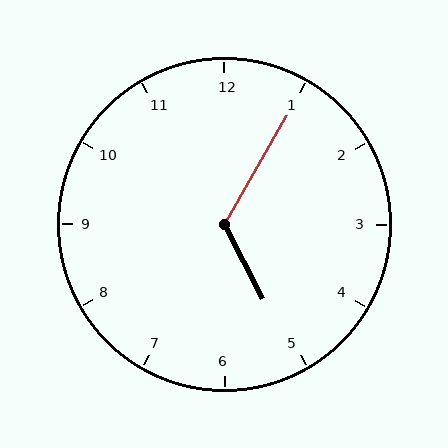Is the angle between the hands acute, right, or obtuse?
It is obtuse.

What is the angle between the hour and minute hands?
Approximately 122 degrees.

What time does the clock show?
5:05.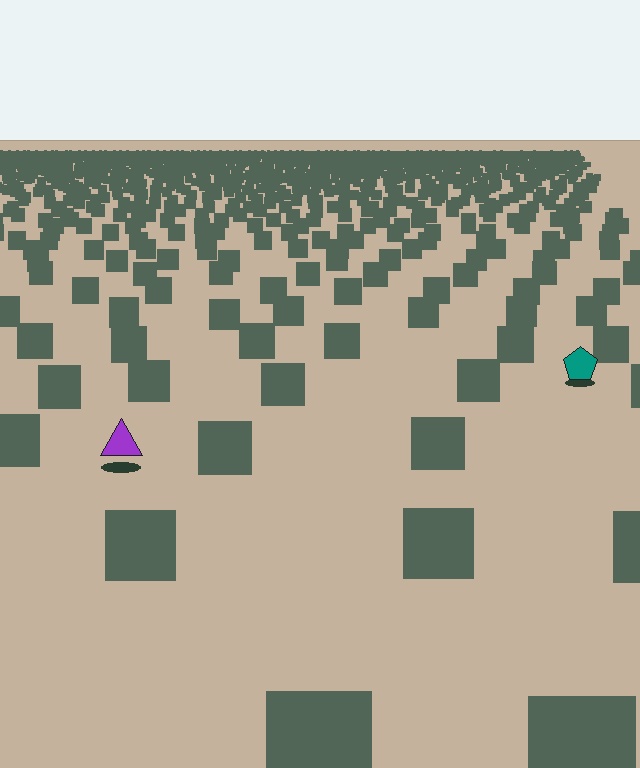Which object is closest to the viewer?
The purple triangle is closest. The texture marks near it are larger and more spread out.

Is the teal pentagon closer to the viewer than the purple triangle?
No. The purple triangle is closer — you can tell from the texture gradient: the ground texture is coarser near it.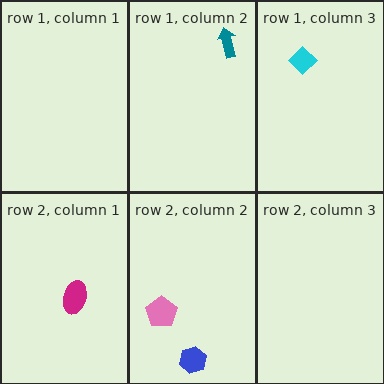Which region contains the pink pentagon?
The row 2, column 2 region.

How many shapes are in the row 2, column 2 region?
2.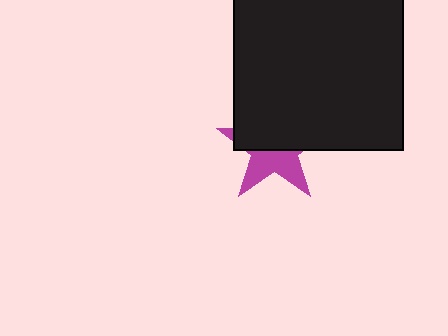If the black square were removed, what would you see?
You would see the complete magenta star.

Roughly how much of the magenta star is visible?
A small part of it is visible (roughly 43%).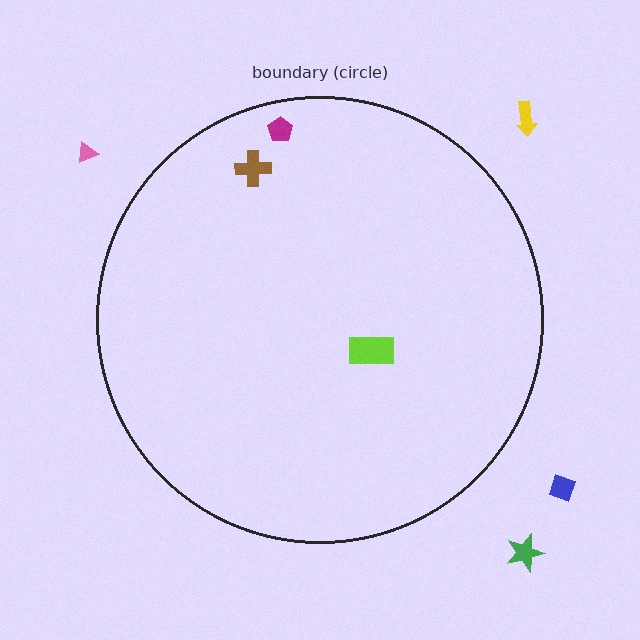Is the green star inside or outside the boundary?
Outside.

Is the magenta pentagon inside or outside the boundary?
Inside.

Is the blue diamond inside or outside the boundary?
Outside.